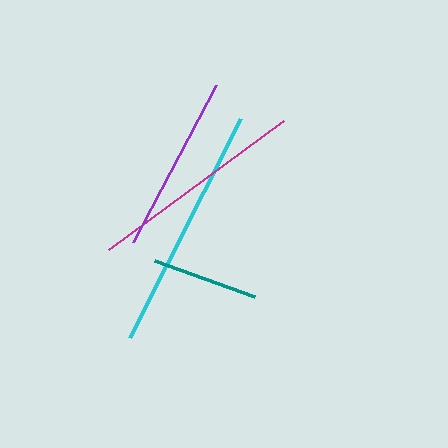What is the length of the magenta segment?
The magenta segment is approximately 217 pixels long.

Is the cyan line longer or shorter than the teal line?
The cyan line is longer than the teal line.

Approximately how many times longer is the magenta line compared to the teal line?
The magenta line is approximately 2.0 times the length of the teal line.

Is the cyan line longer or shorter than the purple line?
The cyan line is longer than the purple line.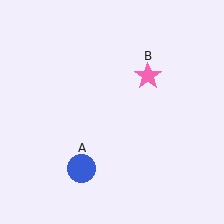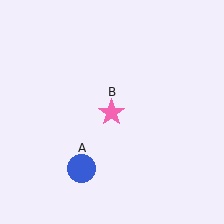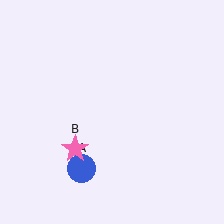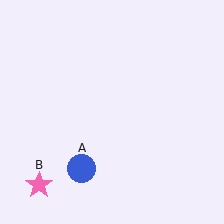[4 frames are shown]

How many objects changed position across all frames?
1 object changed position: pink star (object B).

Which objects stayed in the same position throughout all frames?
Blue circle (object A) remained stationary.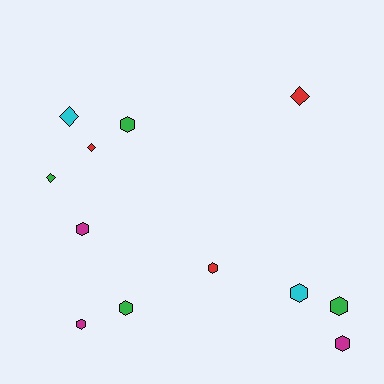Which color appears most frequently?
Green, with 4 objects.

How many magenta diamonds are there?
There are no magenta diamonds.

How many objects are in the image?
There are 12 objects.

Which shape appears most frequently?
Hexagon, with 8 objects.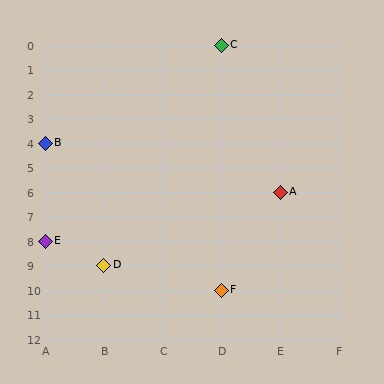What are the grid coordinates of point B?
Point B is at grid coordinates (A, 4).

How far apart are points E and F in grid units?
Points E and F are 3 columns and 2 rows apart (about 3.6 grid units diagonally).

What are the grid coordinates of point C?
Point C is at grid coordinates (D, 0).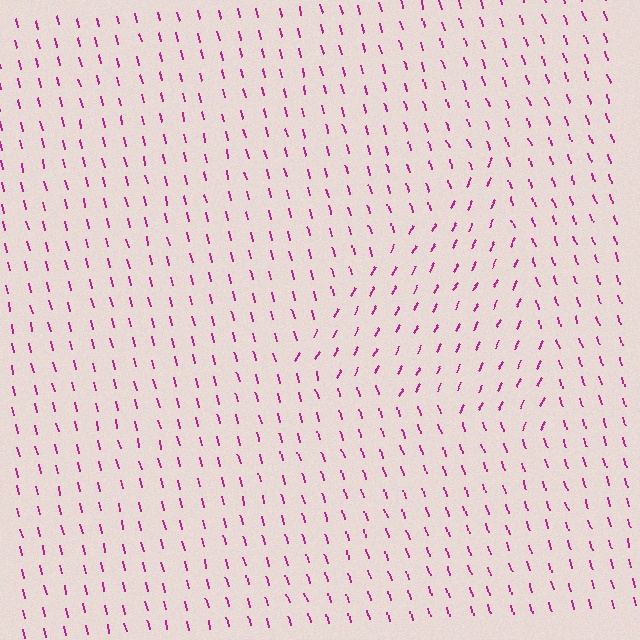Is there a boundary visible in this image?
Yes, there is a texture boundary formed by a change in line orientation.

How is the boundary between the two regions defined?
The boundary is defined purely by a change in line orientation (approximately 45 degrees difference). All lines are the same color and thickness.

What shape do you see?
I see a triangle.